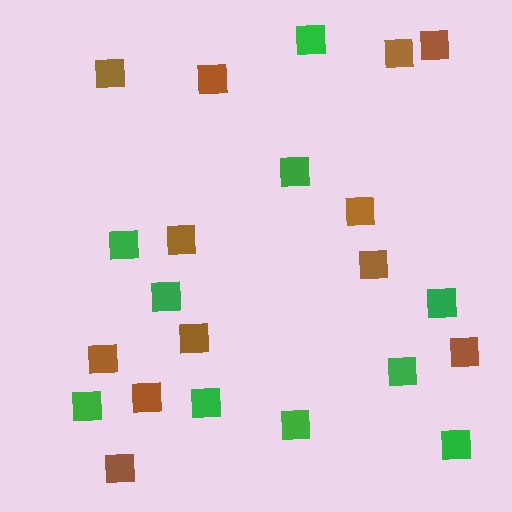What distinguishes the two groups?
There are 2 groups: one group of green squares (10) and one group of brown squares (12).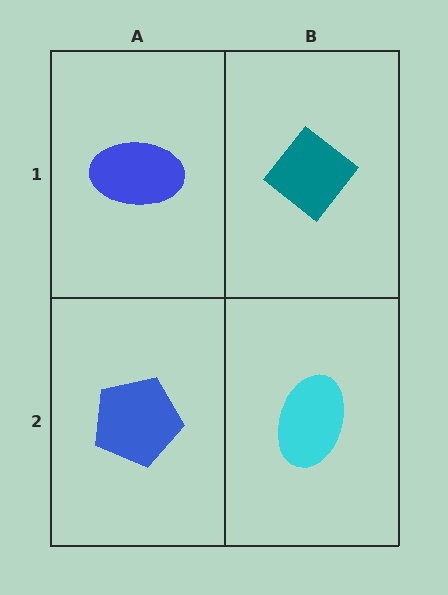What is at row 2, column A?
A blue pentagon.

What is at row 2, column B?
A cyan ellipse.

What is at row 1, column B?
A teal diamond.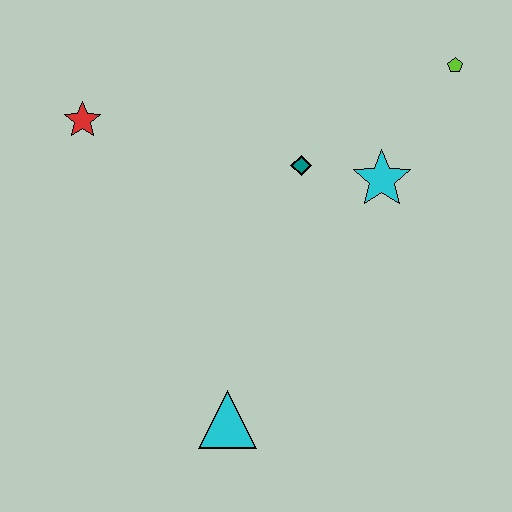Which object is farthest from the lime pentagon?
The cyan triangle is farthest from the lime pentagon.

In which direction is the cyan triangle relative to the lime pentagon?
The cyan triangle is below the lime pentagon.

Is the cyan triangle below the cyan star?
Yes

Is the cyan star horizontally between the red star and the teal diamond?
No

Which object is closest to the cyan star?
The teal diamond is closest to the cyan star.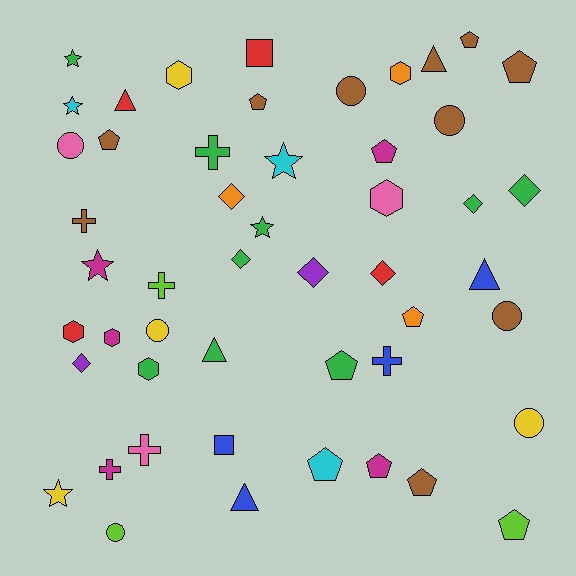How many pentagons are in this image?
There are 11 pentagons.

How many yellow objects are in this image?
There are 4 yellow objects.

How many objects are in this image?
There are 50 objects.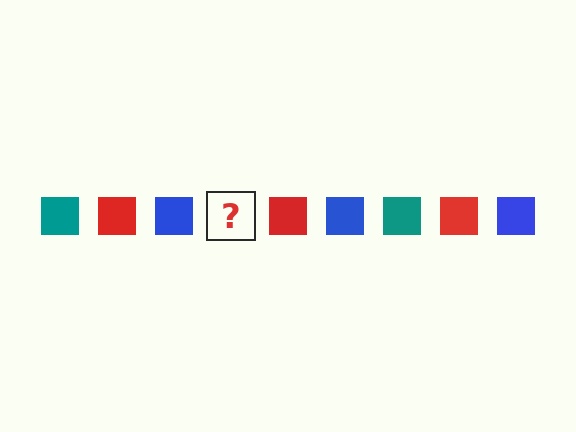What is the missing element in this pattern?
The missing element is a teal square.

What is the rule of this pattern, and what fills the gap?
The rule is that the pattern cycles through teal, red, blue squares. The gap should be filled with a teal square.